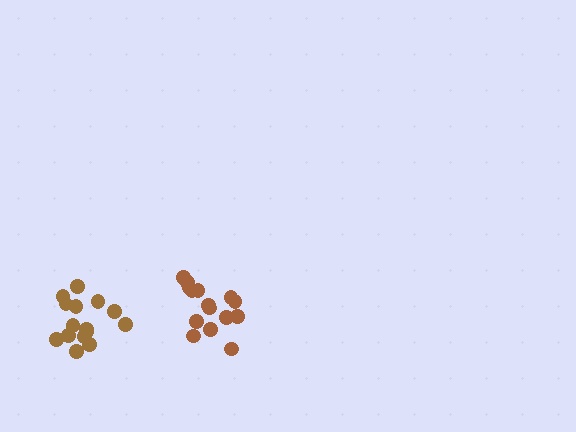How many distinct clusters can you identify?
There are 2 distinct clusters.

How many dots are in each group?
Group 1: 15 dots, Group 2: 15 dots (30 total).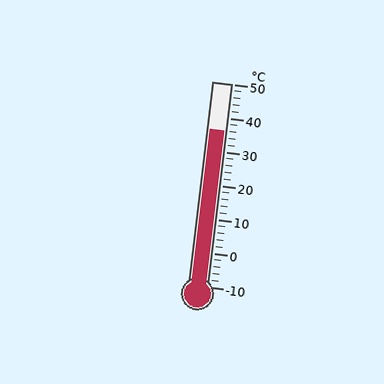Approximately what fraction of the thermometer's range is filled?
The thermometer is filled to approximately 75% of its range.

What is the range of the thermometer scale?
The thermometer scale ranges from -10°C to 50°C.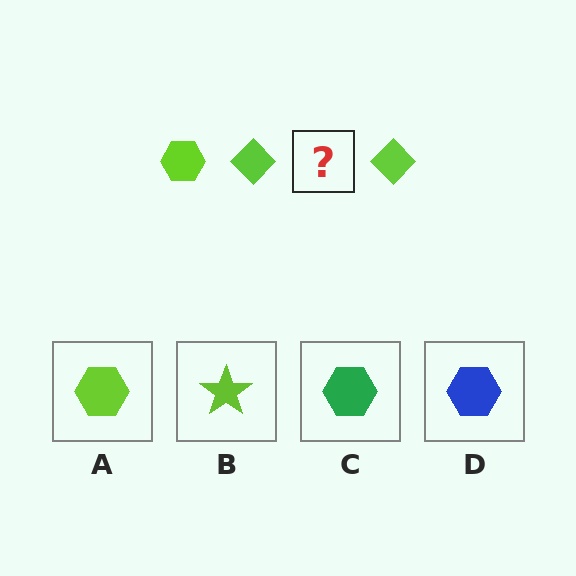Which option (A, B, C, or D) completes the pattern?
A.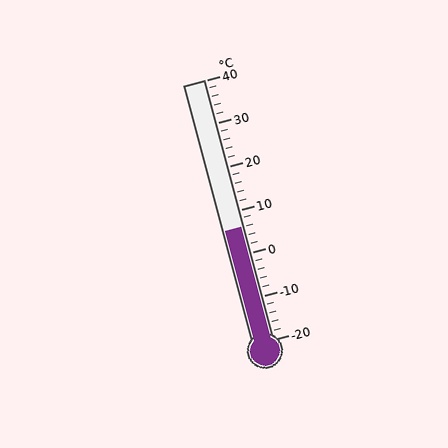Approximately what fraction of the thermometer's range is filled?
The thermometer is filled to approximately 45% of its range.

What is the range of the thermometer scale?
The thermometer scale ranges from -20°C to 40°C.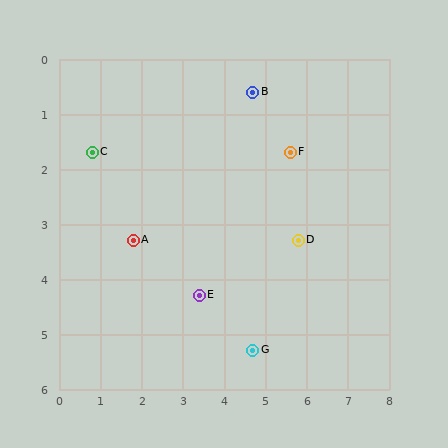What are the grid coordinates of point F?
Point F is at approximately (5.6, 1.7).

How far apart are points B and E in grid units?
Points B and E are about 3.9 grid units apart.